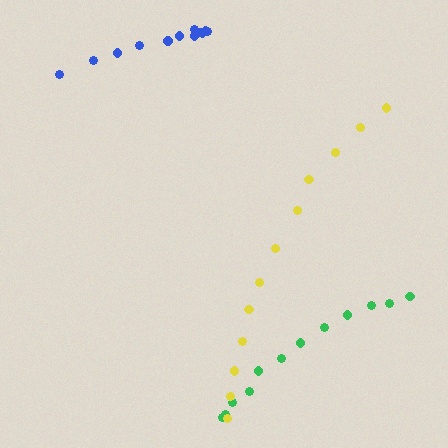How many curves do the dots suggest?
There are 3 distinct paths.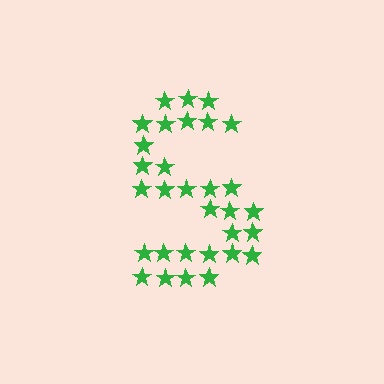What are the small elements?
The small elements are stars.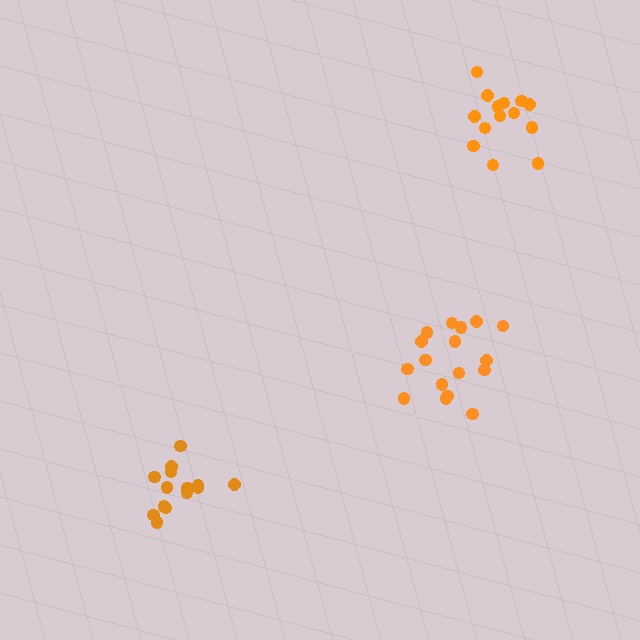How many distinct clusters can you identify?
There are 3 distinct clusters.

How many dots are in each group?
Group 1: 14 dots, Group 2: 17 dots, Group 3: 14 dots (45 total).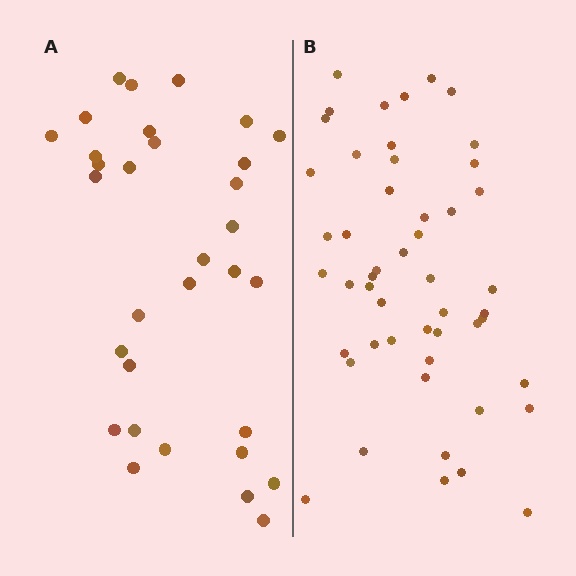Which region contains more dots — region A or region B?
Region B (the right region) has more dots.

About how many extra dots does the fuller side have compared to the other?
Region B has approximately 20 more dots than region A.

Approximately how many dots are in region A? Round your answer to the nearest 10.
About 30 dots. (The exact count is 32, which rounds to 30.)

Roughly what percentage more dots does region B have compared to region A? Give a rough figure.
About 55% more.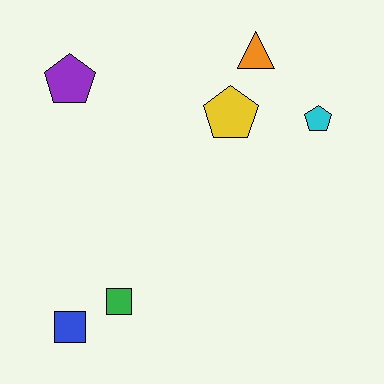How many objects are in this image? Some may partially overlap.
There are 6 objects.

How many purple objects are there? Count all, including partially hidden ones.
There is 1 purple object.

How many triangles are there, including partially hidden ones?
There is 1 triangle.